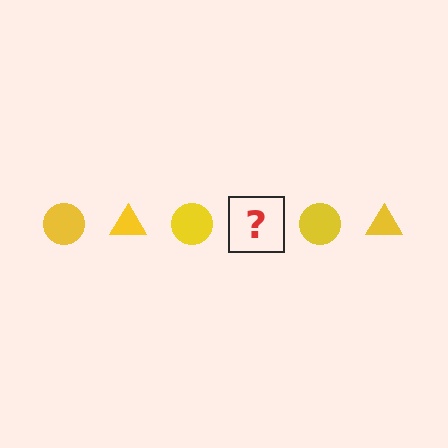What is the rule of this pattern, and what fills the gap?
The rule is that the pattern cycles through circle, triangle shapes in yellow. The gap should be filled with a yellow triangle.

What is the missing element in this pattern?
The missing element is a yellow triangle.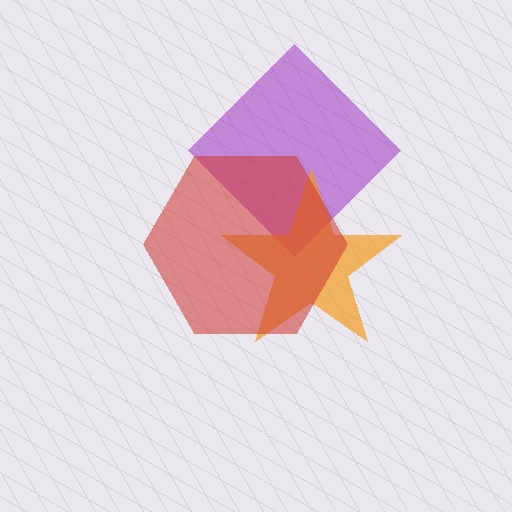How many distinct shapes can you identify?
There are 3 distinct shapes: a purple diamond, an orange star, a red hexagon.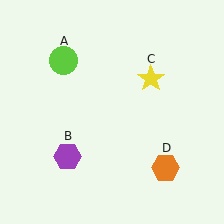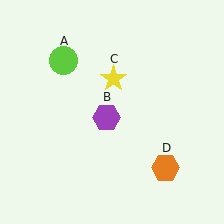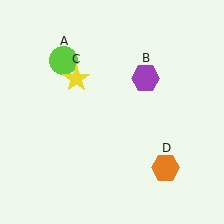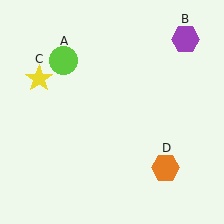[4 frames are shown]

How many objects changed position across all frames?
2 objects changed position: purple hexagon (object B), yellow star (object C).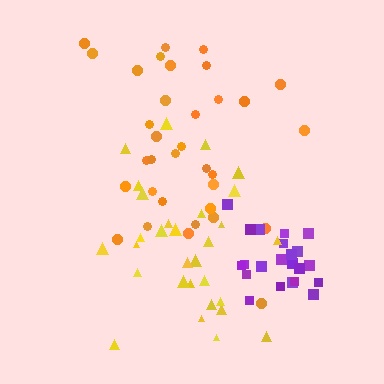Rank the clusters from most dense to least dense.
purple, yellow, orange.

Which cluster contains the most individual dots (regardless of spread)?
Orange (34).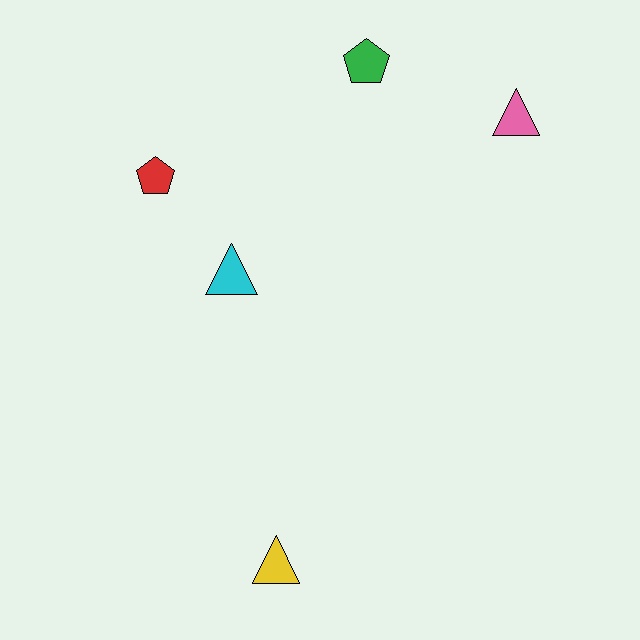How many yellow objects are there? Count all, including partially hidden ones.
There is 1 yellow object.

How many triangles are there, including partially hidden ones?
There are 3 triangles.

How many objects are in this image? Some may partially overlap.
There are 5 objects.